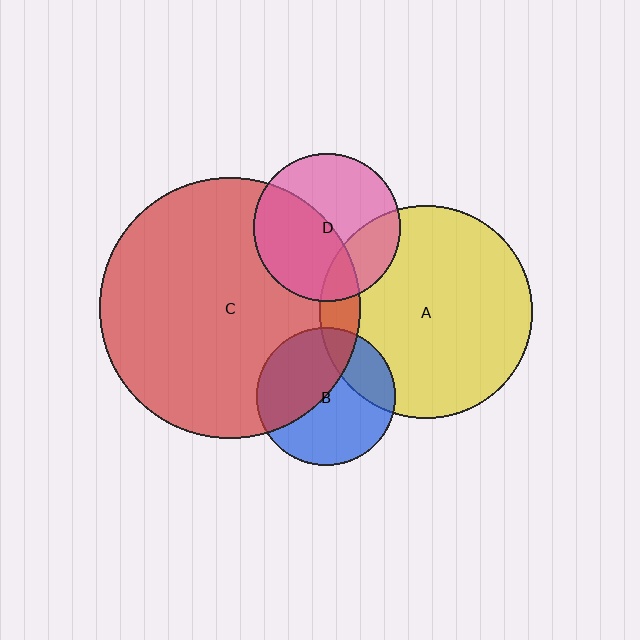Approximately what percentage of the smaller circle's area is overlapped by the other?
Approximately 25%.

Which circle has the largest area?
Circle C (red).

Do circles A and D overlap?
Yes.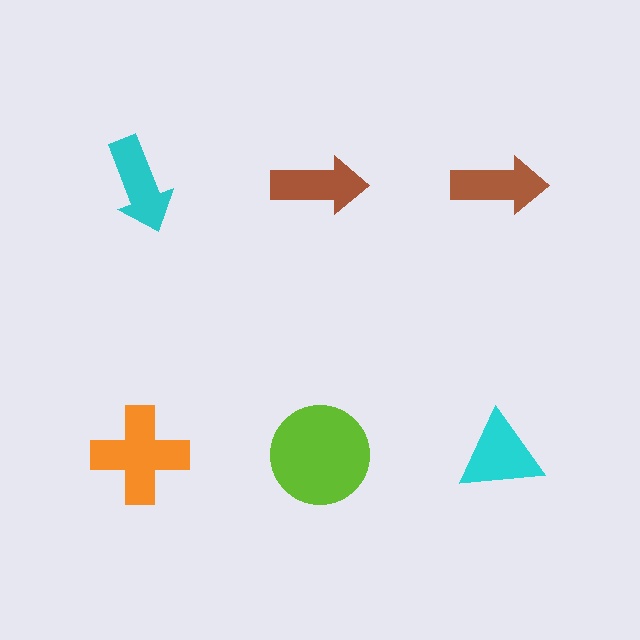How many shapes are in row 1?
3 shapes.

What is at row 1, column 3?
A brown arrow.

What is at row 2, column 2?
A lime circle.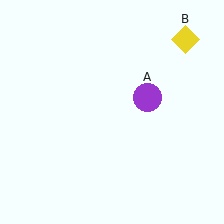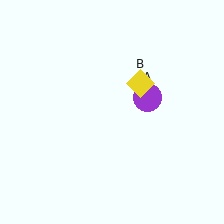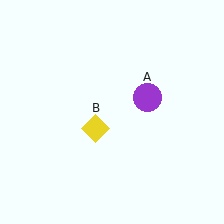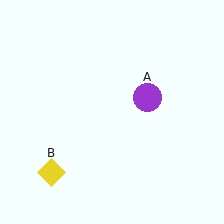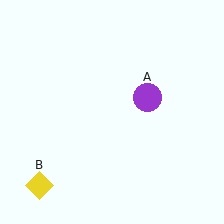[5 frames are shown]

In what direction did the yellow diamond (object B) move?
The yellow diamond (object B) moved down and to the left.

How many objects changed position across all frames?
1 object changed position: yellow diamond (object B).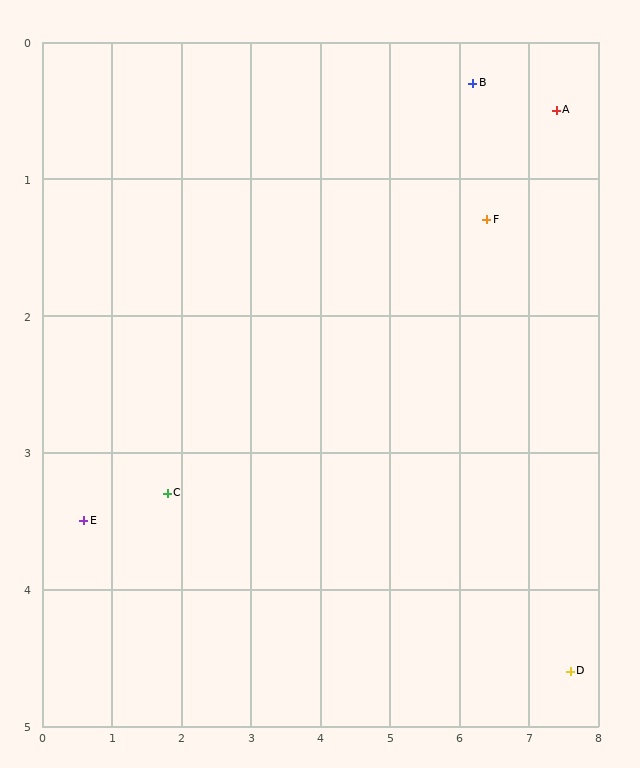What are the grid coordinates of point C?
Point C is at approximately (1.8, 3.3).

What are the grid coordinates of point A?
Point A is at approximately (7.4, 0.5).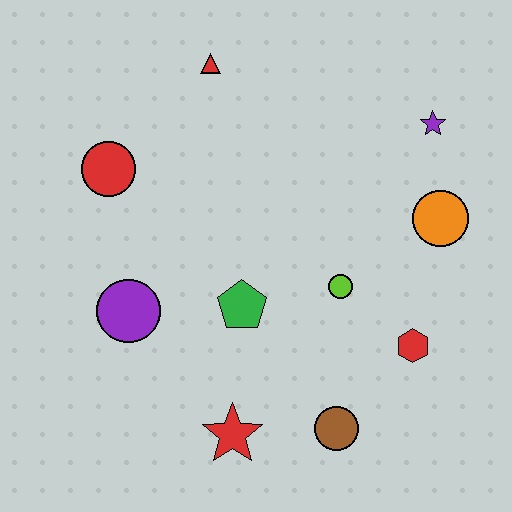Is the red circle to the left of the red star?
Yes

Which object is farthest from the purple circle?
The purple star is farthest from the purple circle.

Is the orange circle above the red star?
Yes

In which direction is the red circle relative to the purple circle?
The red circle is above the purple circle.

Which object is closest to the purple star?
The orange circle is closest to the purple star.